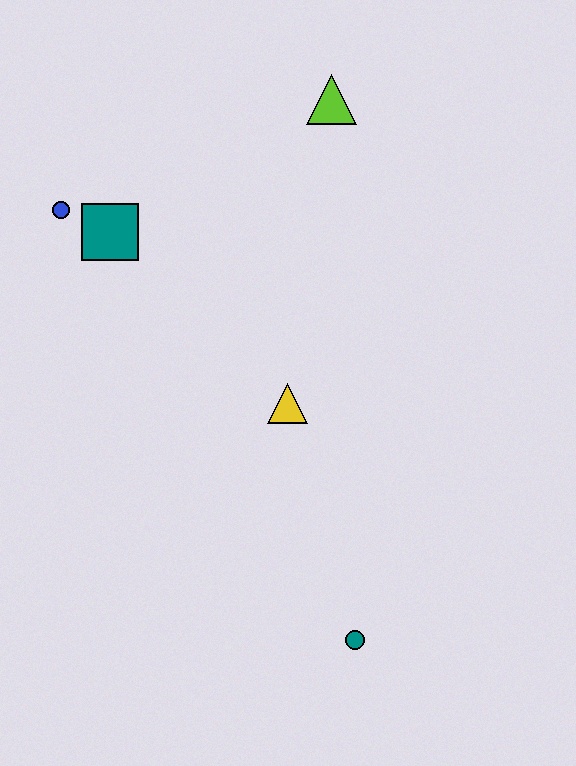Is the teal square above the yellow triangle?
Yes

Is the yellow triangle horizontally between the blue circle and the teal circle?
Yes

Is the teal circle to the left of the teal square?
No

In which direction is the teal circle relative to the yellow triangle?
The teal circle is below the yellow triangle.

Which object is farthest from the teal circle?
The lime triangle is farthest from the teal circle.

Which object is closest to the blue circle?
The teal square is closest to the blue circle.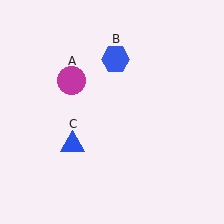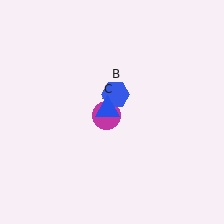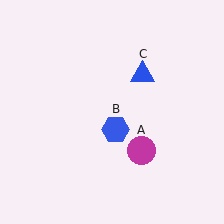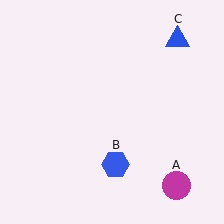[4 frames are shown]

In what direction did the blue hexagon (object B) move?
The blue hexagon (object B) moved down.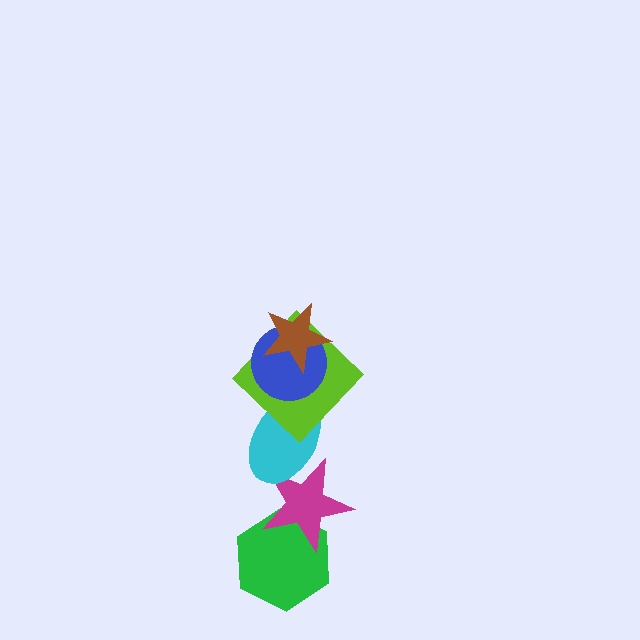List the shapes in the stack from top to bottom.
From top to bottom: the brown star, the blue circle, the lime diamond, the cyan ellipse, the magenta star, the green hexagon.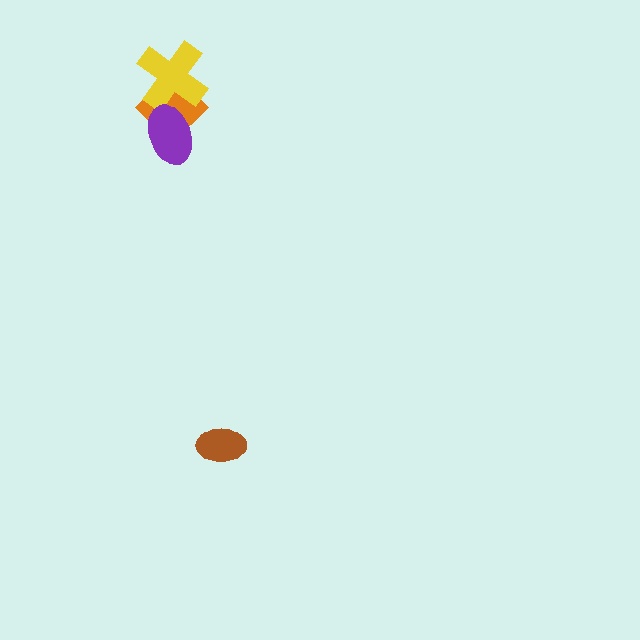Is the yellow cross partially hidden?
Yes, it is partially covered by another shape.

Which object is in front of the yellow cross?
The purple ellipse is in front of the yellow cross.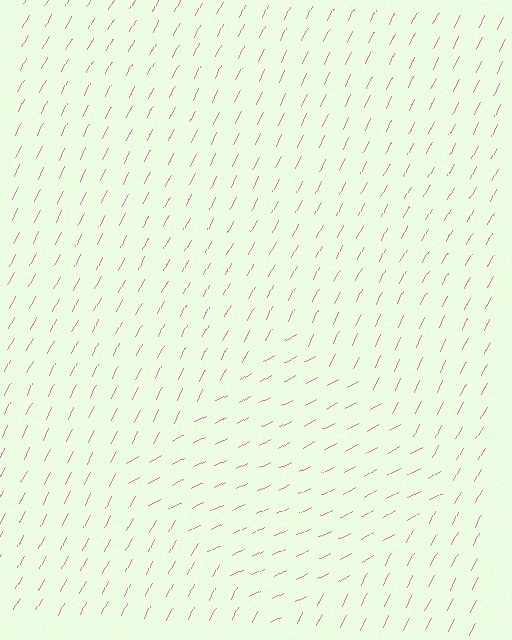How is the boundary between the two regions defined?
The boundary is defined purely by a change in line orientation (approximately 36 degrees difference). All lines are the same color and thickness.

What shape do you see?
I see a diamond.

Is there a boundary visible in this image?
Yes, there is a texture boundary formed by a change in line orientation.